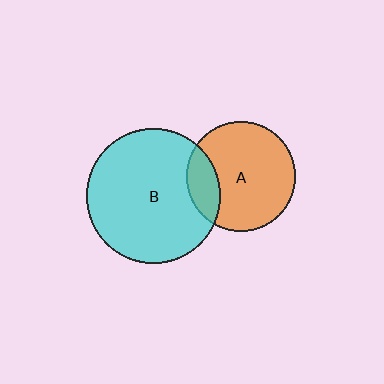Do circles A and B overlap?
Yes.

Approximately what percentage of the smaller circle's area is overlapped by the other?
Approximately 20%.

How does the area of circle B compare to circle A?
Approximately 1.5 times.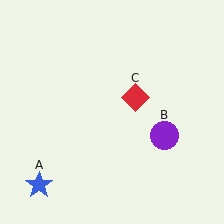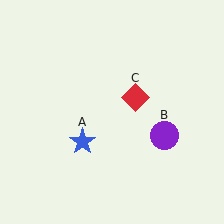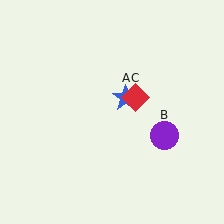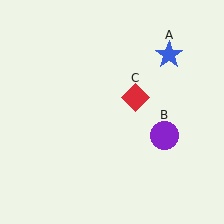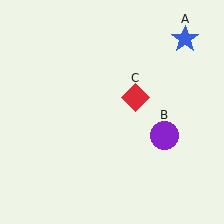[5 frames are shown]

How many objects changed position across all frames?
1 object changed position: blue star (object A).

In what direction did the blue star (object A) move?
The blue star (object A) moved up and to the right.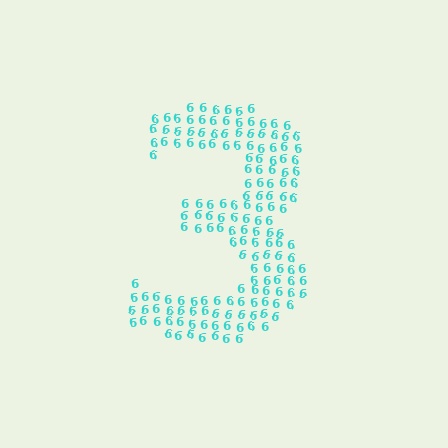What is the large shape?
The large shape is the digit 3.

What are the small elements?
The small elements are digit 6's.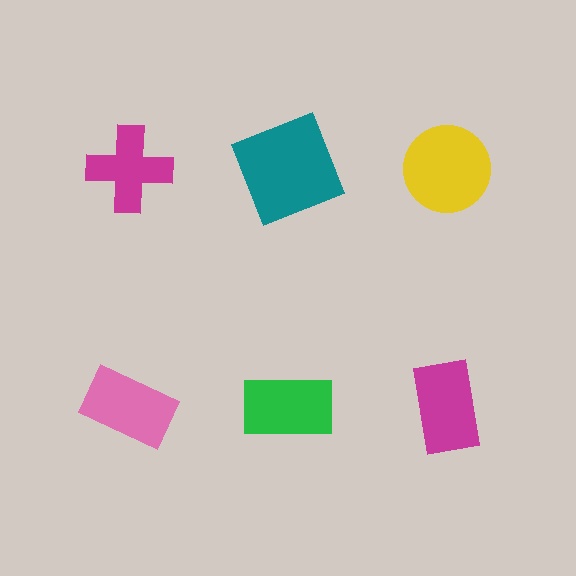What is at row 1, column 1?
A magenta cross.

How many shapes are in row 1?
3 shapes.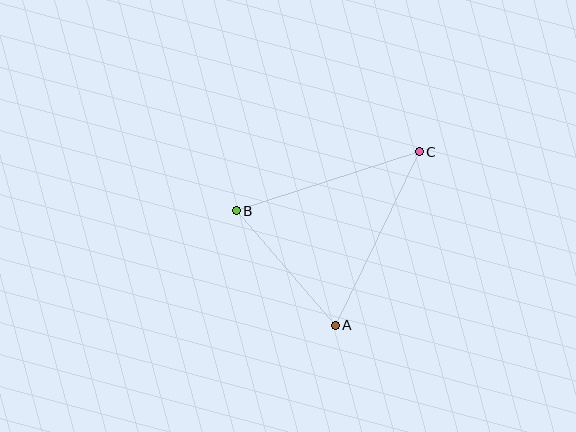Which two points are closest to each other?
Points A and B are closest to each other.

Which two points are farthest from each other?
Points B and C are farthest from each other.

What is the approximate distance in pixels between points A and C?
The distance between A and C is approximately 193 pixels.